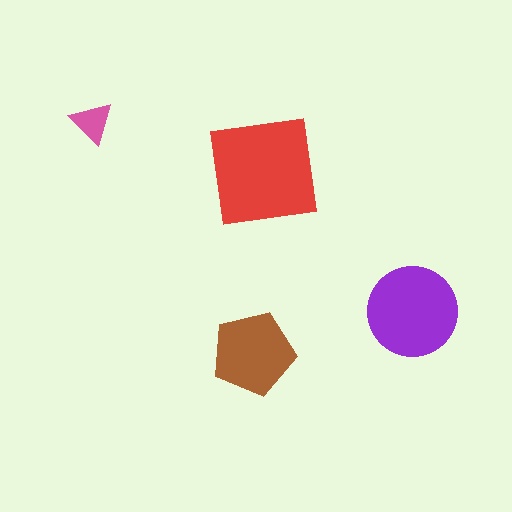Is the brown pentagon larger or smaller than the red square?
Smaller.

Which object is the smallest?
The pink triangle.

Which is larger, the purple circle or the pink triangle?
The purple circle.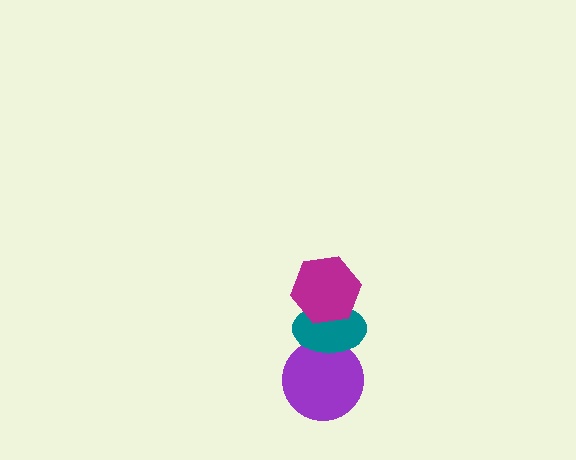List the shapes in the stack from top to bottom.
From top to bottom: the magenta hexagon, the teal ellipse, the purple circle.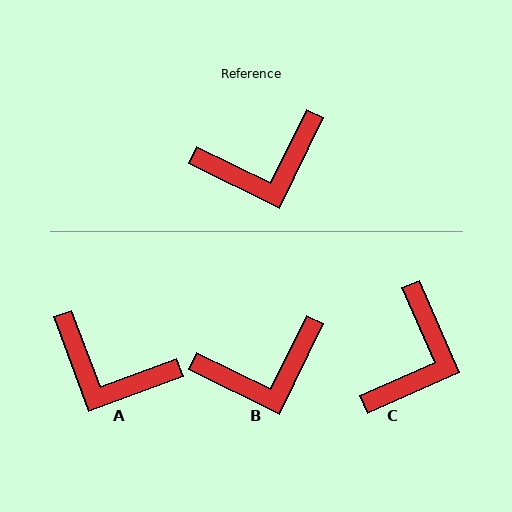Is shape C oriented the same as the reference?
No, it is off by about 49 degrees.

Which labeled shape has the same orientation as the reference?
B.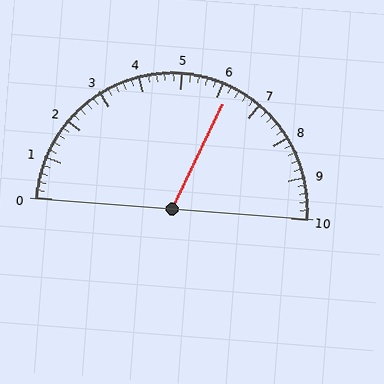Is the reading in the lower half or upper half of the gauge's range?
The reading is in the upper half of the range (0 to 10).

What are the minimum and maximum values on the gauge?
The gauge ranges from 0 to 10.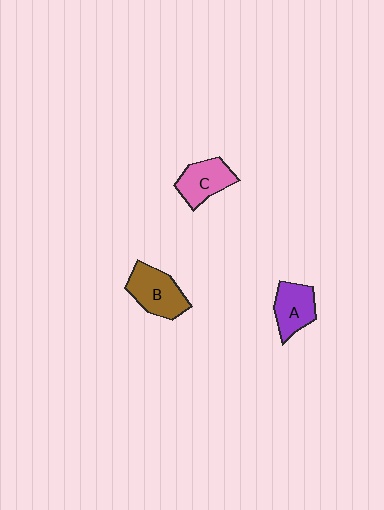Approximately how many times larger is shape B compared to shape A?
Approximately 1.2 times.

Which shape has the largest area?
Shape B (brown).